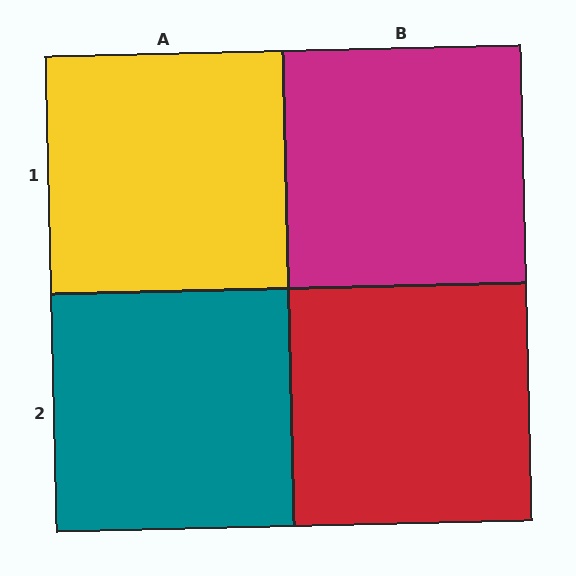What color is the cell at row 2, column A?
Teal.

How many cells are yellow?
1 cell is yellow.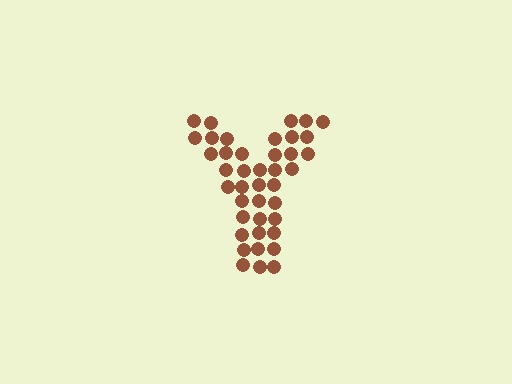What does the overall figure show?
The overall figure shows the letter Y.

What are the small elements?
The small elements are circles.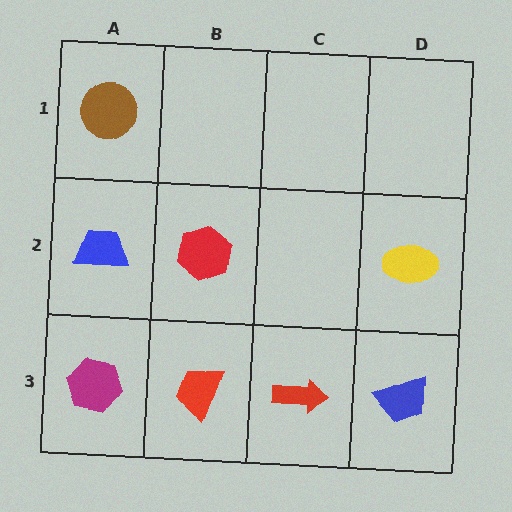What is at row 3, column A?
A magenta hexagon.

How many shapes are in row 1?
1 shape.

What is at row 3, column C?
A red arrow.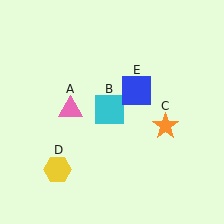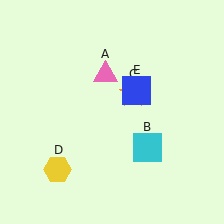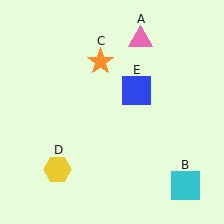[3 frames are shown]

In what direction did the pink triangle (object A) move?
The pink triangle (object A) moved up and to the right.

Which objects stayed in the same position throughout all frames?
Yellow hexagon (object D) and blue square (object E) remained stationary.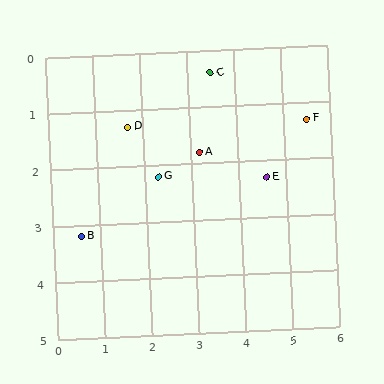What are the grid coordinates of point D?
Point D is at approximately (1.7, 1.3).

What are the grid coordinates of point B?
Point B is at approximately (0.6, 3.2).